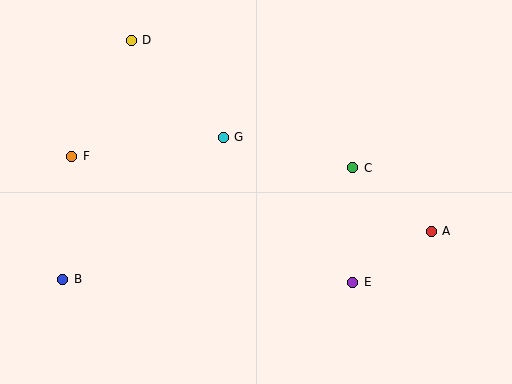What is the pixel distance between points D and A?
The distance between D and A is 356 pixels.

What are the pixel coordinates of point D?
Point D is at (131, 40).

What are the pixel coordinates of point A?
Point A is at (431, 231).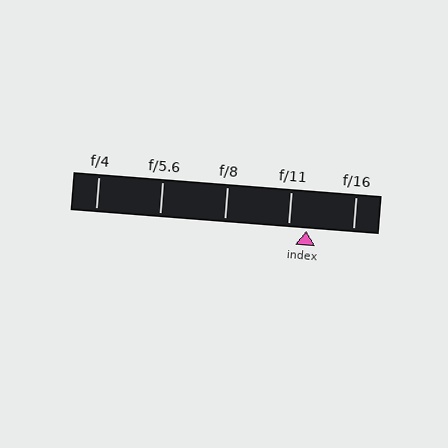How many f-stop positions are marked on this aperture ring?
There are 5 f-stop positions marked.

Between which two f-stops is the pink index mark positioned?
The index mark is between f/11 and f/16.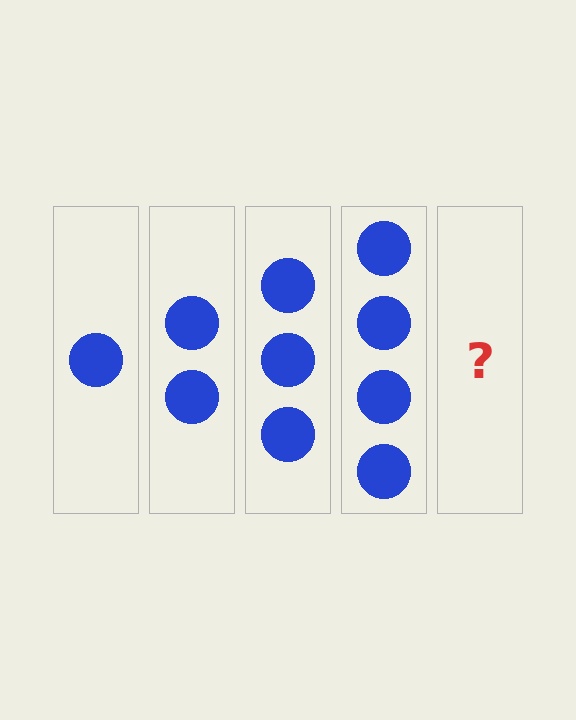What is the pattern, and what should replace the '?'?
The pattern is that each step adds one more circle. The '?' should be 5 circles.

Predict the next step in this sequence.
The next step is 5 circles.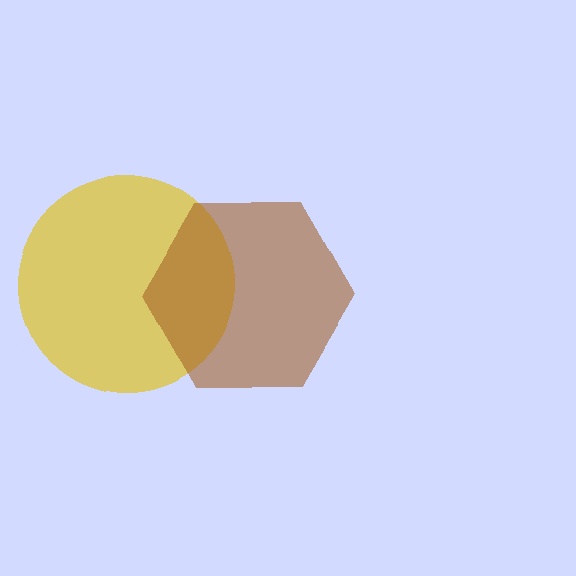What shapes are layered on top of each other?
The layered shapes are: a yellow circle, a brown hexagon.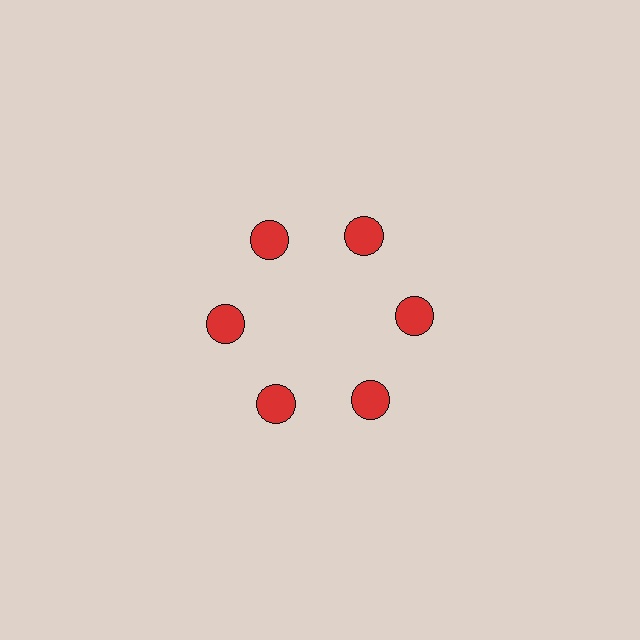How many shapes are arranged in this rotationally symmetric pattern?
There are 6 shapes, arranged in 6 groups of 1.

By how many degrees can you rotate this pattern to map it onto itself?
The pattern maps onto itself every 60 degrees of rotation.